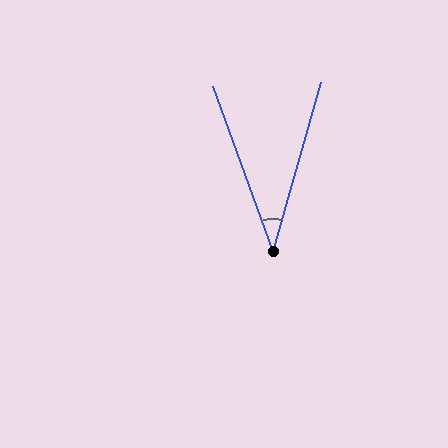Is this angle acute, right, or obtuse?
It is acute.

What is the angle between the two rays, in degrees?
Approximately 36 degrees.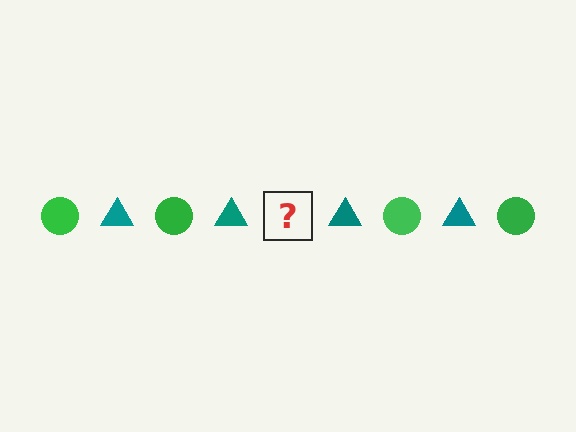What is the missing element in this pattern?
The missing element is a green circle.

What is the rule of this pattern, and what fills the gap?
The rule is that the pattern alternates between green circle and teal triangle. The gap should be filled with a green circle.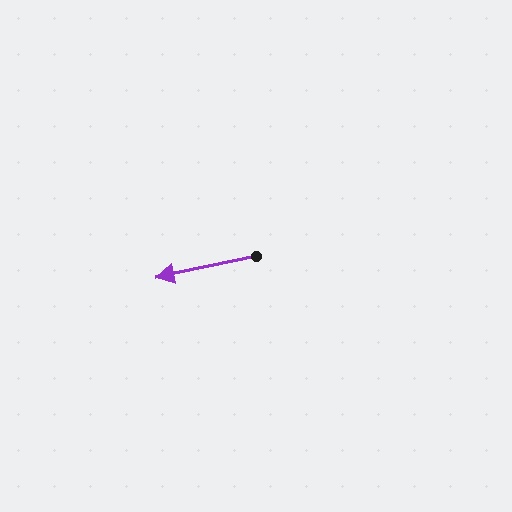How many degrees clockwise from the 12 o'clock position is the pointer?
Approximately 258 degrees.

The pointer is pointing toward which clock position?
Roughly 9 o'clock.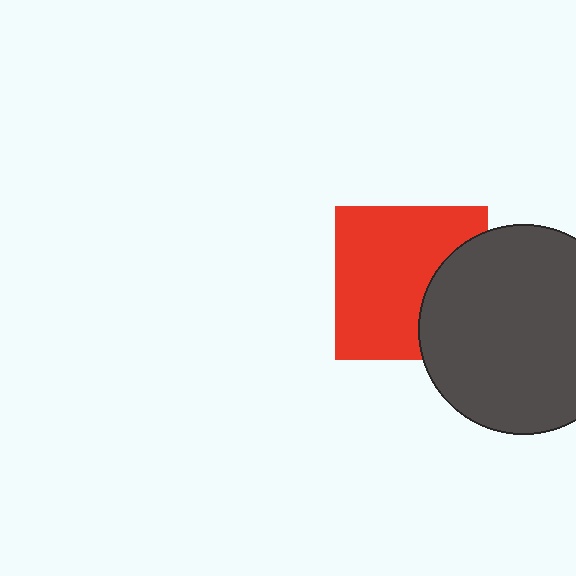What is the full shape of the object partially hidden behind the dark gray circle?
The partially hidden object is a red square.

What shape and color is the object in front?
The object in front is a dark gray circle.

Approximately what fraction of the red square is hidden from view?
Roughly 30% of the red square is hidden behind the dark gray circle.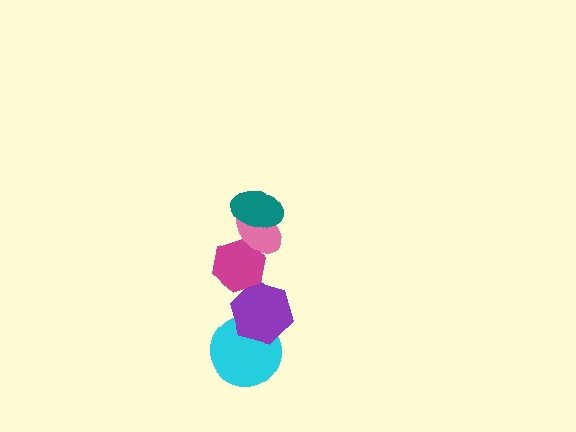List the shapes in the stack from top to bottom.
From top to bottom: the teal ellipse, the pink ellipse, the magenta hexagon, the purple hexagon, the cyan circle.